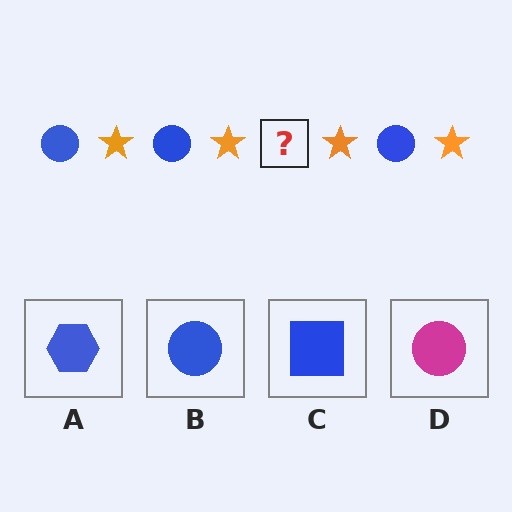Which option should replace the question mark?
Option B.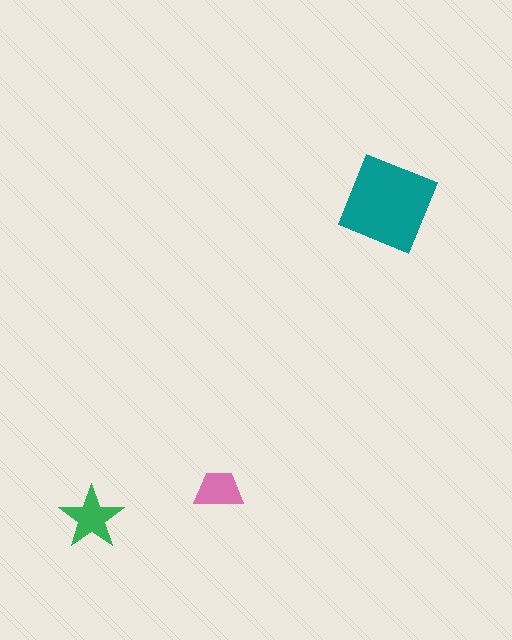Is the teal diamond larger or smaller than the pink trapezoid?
Larger.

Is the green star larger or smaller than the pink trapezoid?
Larger.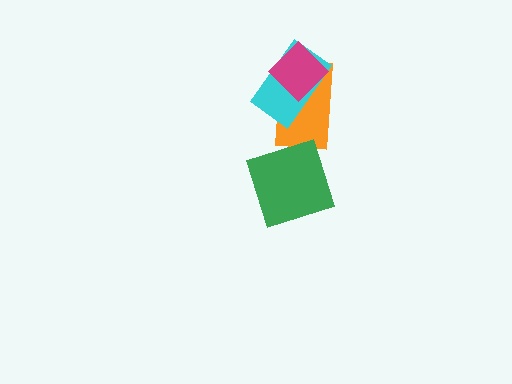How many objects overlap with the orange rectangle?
3 objects overlap with the orange rectangle.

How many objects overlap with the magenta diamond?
2 objects overlap with the magenta diamond.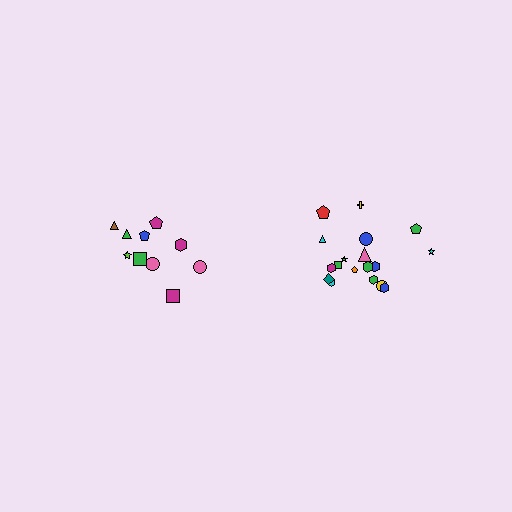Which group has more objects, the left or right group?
The right group.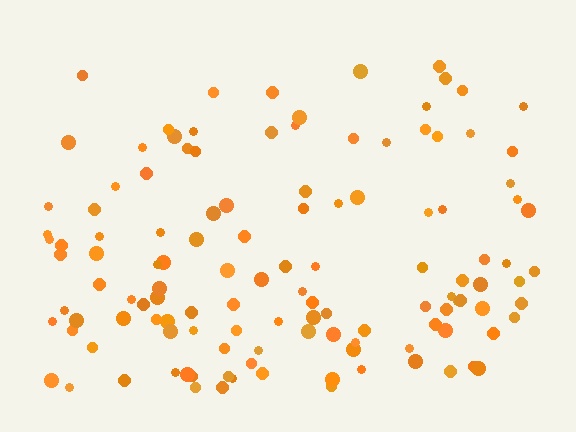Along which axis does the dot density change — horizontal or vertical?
Vertical.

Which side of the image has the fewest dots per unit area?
The top.